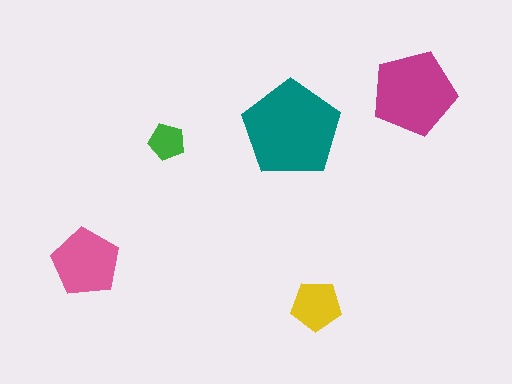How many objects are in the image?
There are 5 objects in the image.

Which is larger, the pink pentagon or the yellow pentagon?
The pink one.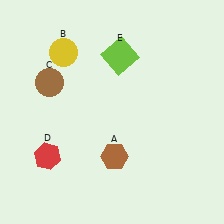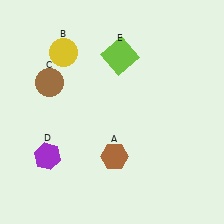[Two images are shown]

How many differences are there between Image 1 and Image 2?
There is 1 difference between the two images.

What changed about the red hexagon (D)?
In Image 1, D is red. In Image 2, it changed to purple.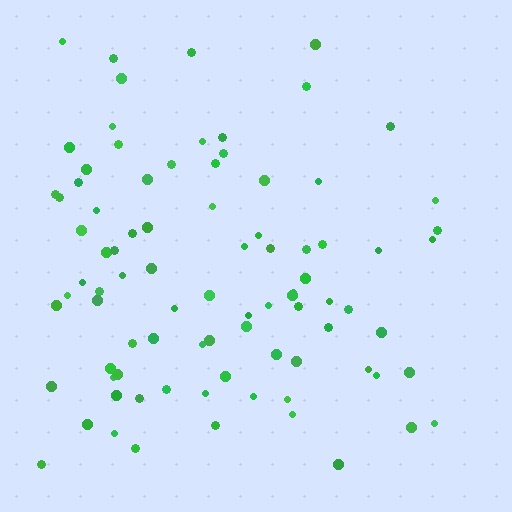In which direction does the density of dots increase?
From right to left, with the left side densest.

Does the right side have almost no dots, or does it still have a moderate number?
Still a moderate number, just noticeably fewer than the left.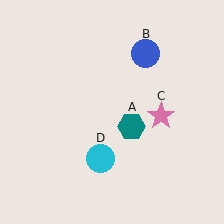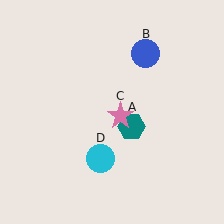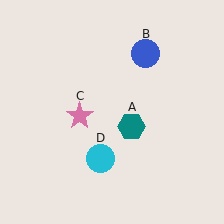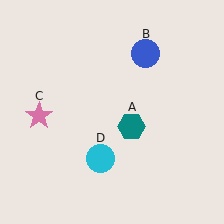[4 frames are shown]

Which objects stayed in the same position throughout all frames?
Teal hexagon (object A) and blue circle (object B) and cyan circle (object D) remained stationary.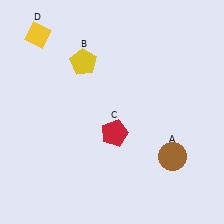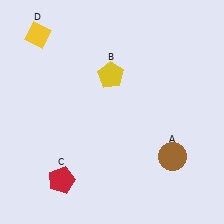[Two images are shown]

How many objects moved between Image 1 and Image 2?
2 objects moved between the two images.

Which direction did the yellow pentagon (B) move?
The yellow pentagon (B) moved right.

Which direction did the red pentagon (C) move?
The red pentagon (C) moved left.